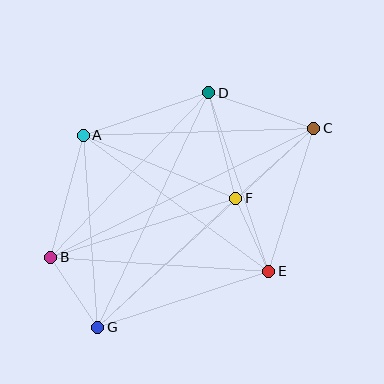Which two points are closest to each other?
Points E and F are closest to each other.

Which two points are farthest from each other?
Points C and G are farthest from each other.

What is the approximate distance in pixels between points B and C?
The distance between B and C is approximately 293 pixels.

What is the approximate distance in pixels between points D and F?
The distance between D and F is approximately 109 pixels.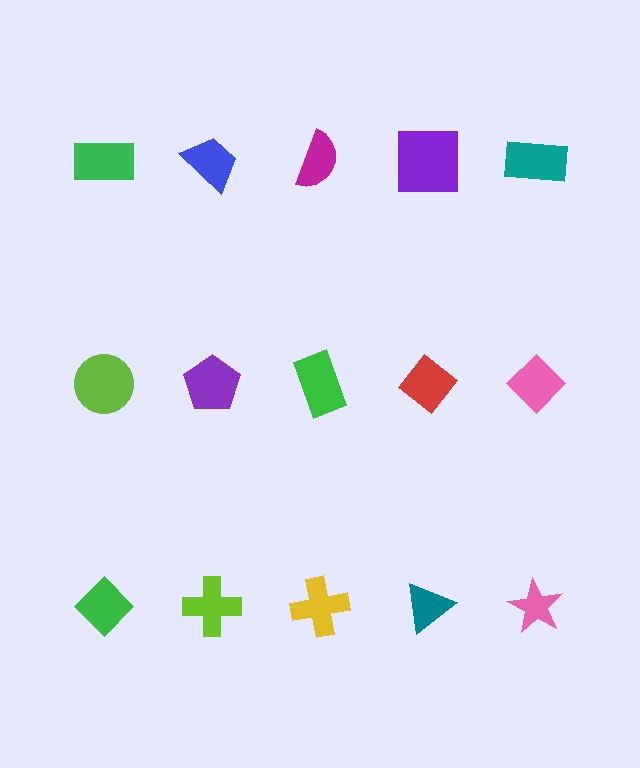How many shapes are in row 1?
5 shapes.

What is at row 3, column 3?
A yellow cross.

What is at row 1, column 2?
A blue trapezoid.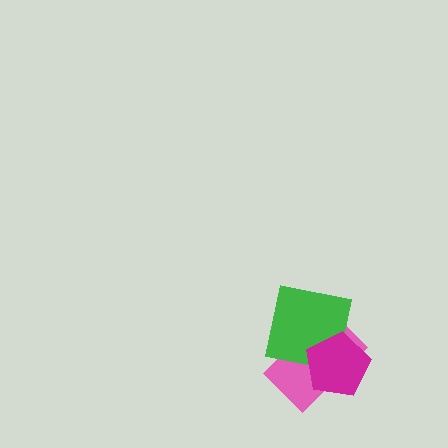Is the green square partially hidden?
Yes, it is partially covered by another shape.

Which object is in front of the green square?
The magenta pentagon is in front of the green square.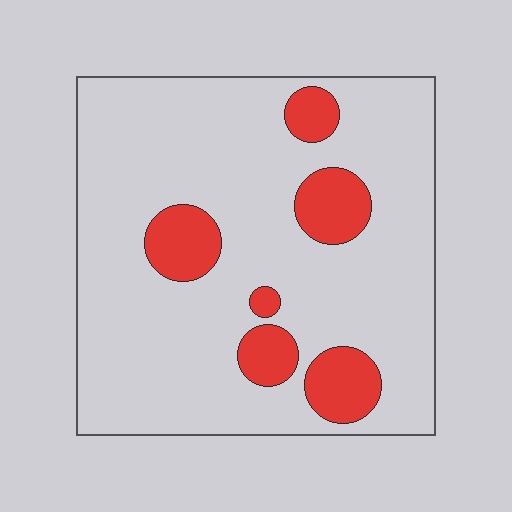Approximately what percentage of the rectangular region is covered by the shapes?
Approximately 15%.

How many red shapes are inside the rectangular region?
6.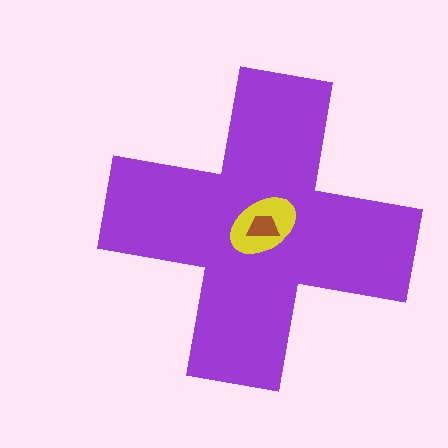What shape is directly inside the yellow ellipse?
The brown trapezoid.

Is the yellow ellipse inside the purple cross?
Yes.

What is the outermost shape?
The purple cross.